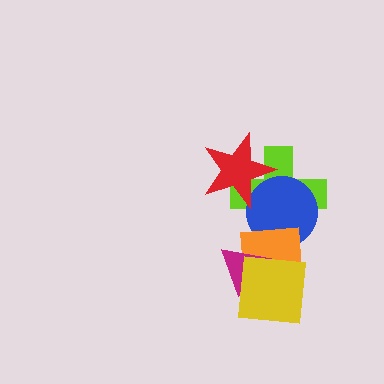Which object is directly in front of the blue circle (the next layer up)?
The orange square is directly in front of the blue circle.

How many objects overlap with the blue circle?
3 objects overlap with the blue circle.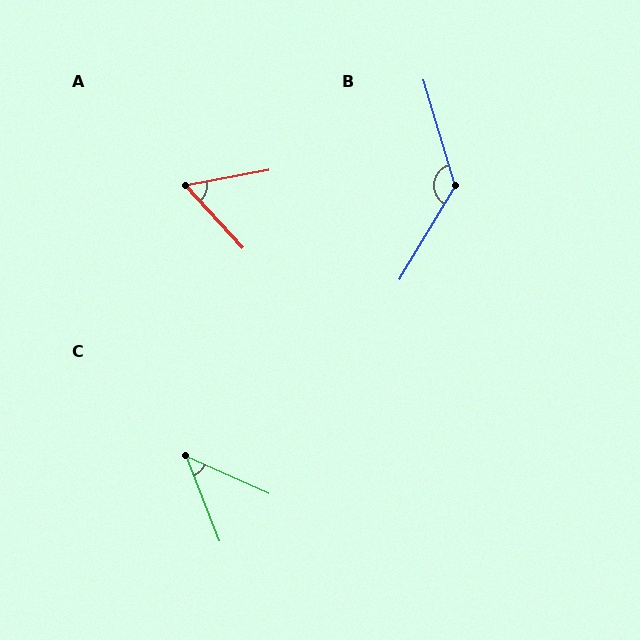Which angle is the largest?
B, at approximately 132 degrees.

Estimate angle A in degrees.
Approximately 59 degrees.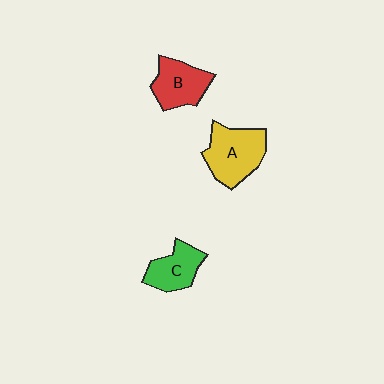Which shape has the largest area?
Shape A (yellow).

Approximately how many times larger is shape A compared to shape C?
Approximately 1.5 times.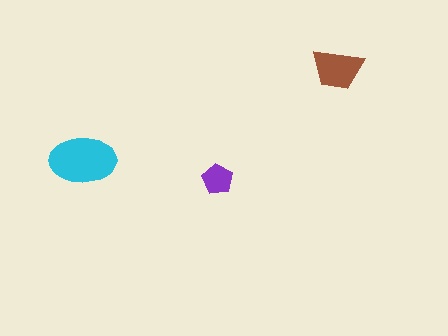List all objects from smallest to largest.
The purple pentagon, the brown trapezoid, the cyan ellipse.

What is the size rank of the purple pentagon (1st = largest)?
3rd.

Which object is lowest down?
The purple pentagon is bottommost.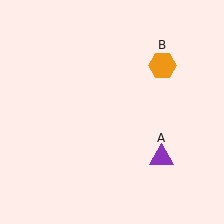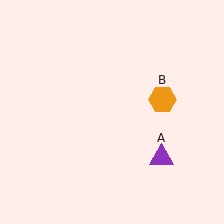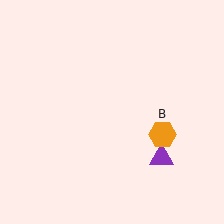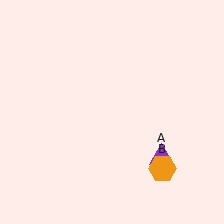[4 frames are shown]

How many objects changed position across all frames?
1 object changed position: orange hexagon (object B).